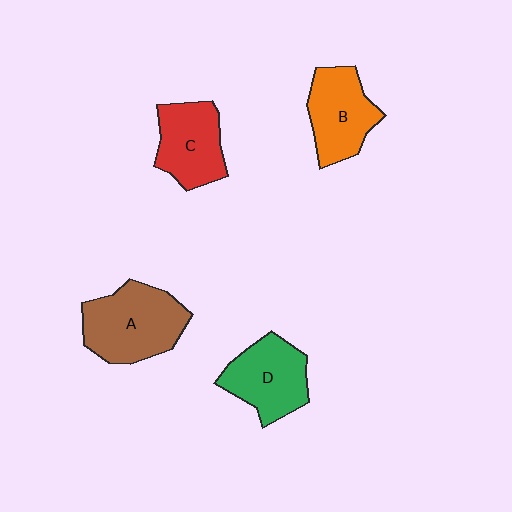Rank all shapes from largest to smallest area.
From largest to smallest: A (brown), D (green), B (orange), C (red).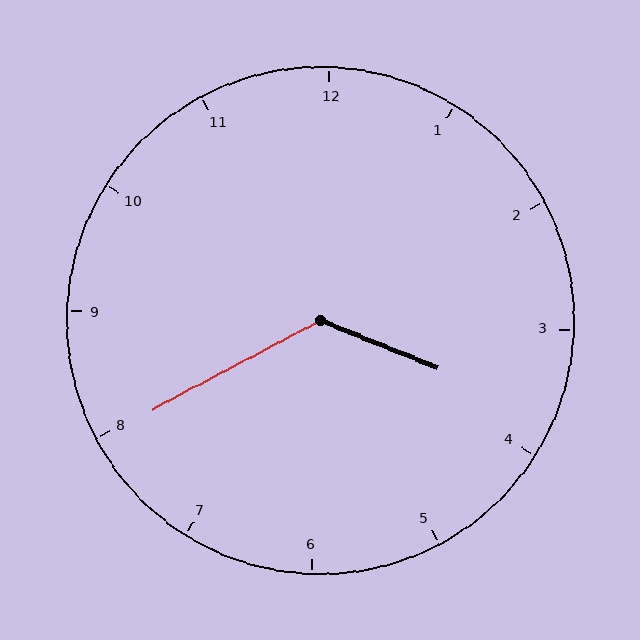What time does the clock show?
3:40.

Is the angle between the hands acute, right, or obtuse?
It is obtuse.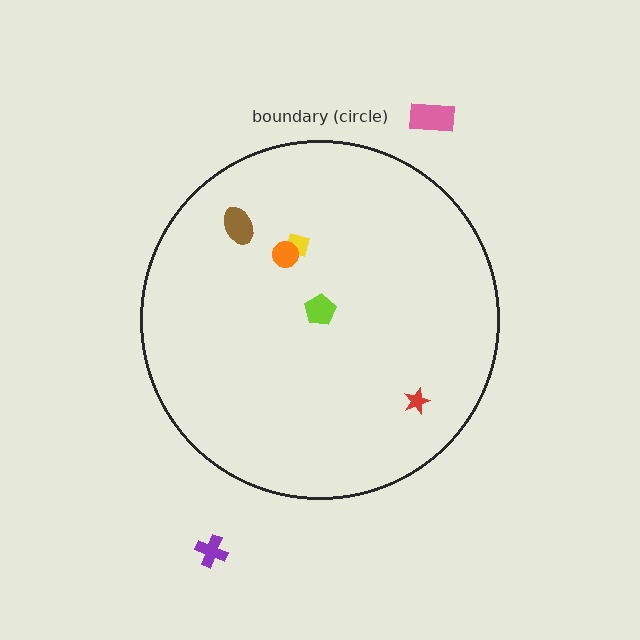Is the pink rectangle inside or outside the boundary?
Outside.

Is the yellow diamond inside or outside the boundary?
Inside.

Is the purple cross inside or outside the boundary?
Outside.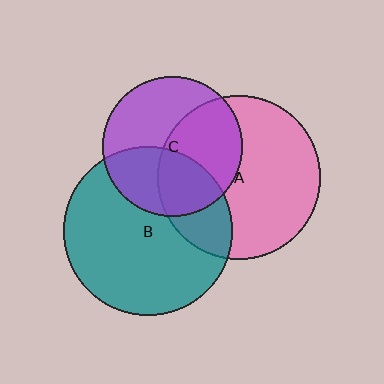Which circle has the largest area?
Circle B (teal).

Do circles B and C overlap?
Yes.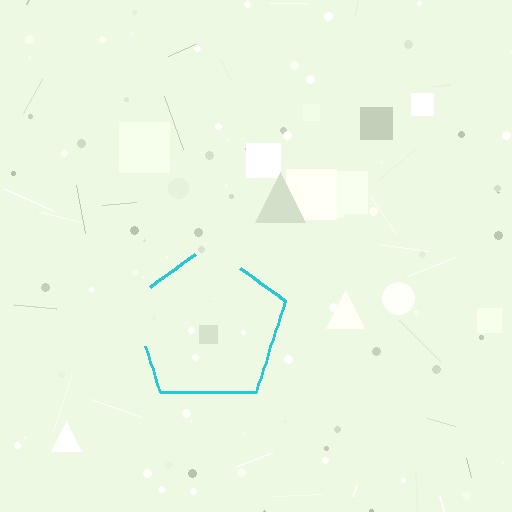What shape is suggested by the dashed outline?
The dashed outline suggests a pentagon.